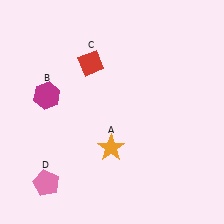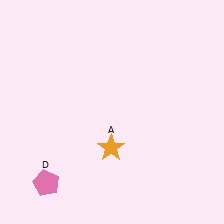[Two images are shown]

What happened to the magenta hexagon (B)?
The magenta hexagon (B) was removed in Image 2. It was in the top-left area of Image 1.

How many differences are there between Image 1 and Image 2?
There are 2 differences between the two images.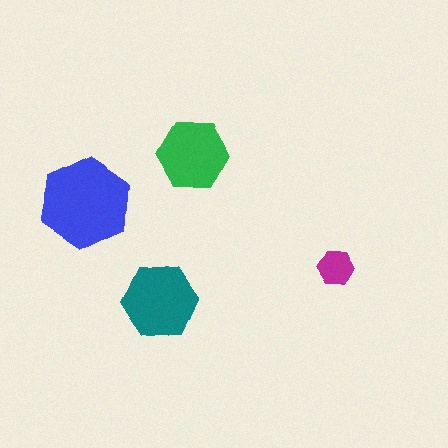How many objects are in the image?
There are 4 objects in the image.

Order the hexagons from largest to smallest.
the blue one, the teal one, the green one, the magenta one.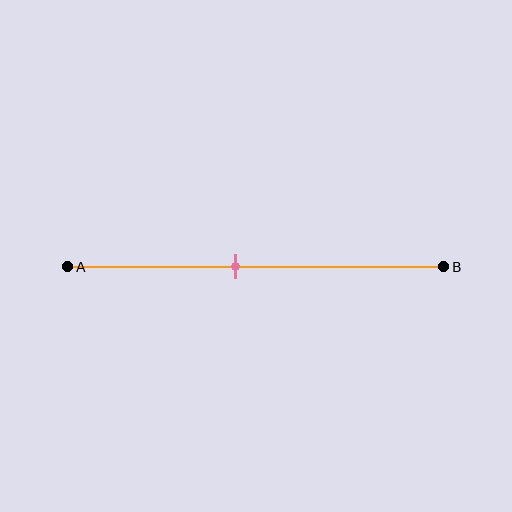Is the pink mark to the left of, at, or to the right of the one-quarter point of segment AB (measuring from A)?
The pink mark is to the right of the one-quarter point of segment AB.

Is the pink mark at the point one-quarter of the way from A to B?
No, the mark is at about 45% from A, not at the 25% one-quarter point.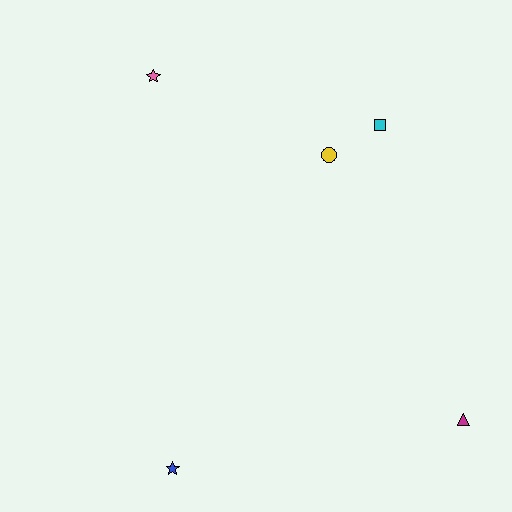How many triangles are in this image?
There is 1 triangle.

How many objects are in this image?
There are 5 objects.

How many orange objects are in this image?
There are no orange objects.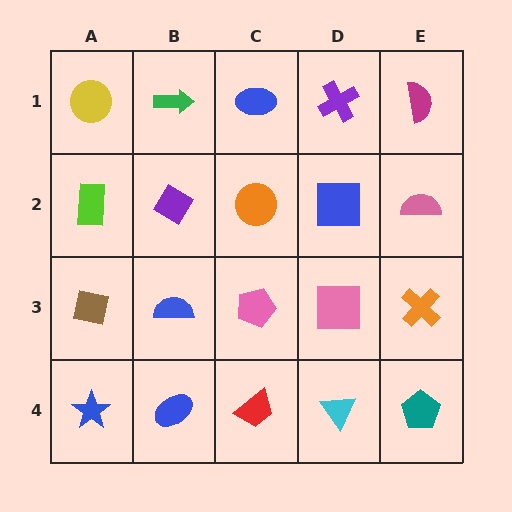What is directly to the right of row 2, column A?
A purple diamond.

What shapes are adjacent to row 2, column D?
A purple cross (row 1, column D), a pink square (row 3, column D), an orange circle (row 2, column C), a pink semicircle (row 2, column E).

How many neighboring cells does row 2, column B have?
4.